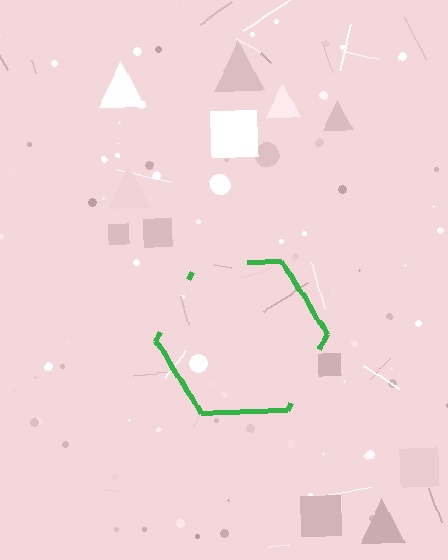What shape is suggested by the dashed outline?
The dashed outline suggests a hexagon.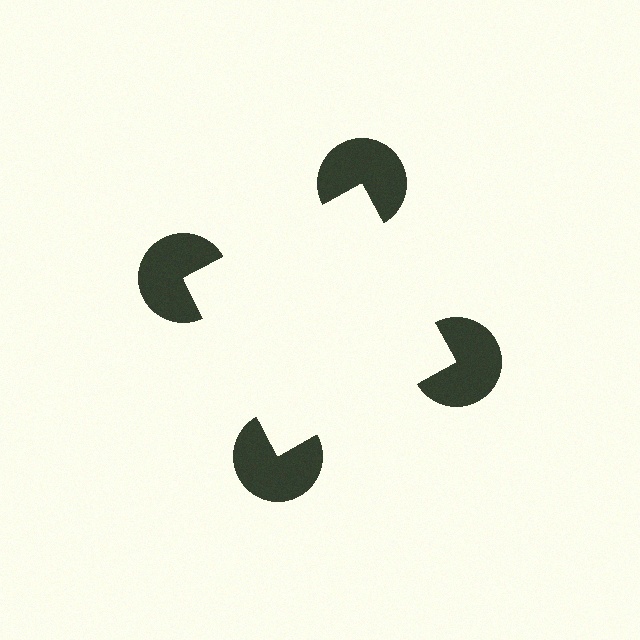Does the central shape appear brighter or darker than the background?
It typically appears slightly brighter than the background, even though no actual brightness change is drawn.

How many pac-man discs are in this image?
There are 4 — one at each vertex of the illusory square.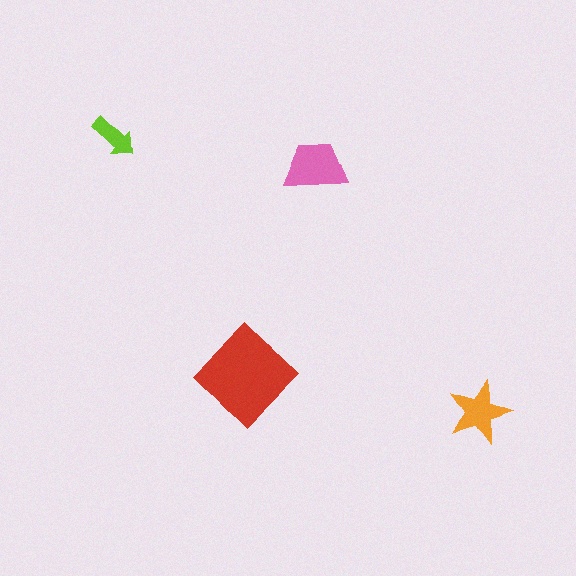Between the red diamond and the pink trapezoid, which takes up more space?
The red diamond.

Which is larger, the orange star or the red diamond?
The red diamond.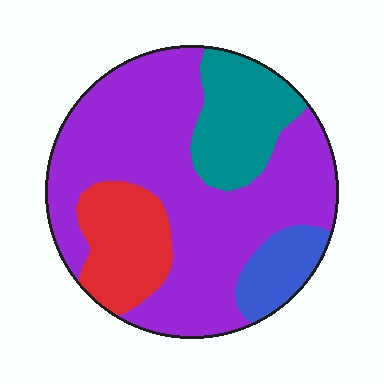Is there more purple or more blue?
Purple.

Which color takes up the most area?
Purple, at roughly 60%.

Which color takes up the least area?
Blue, at roughly 10%.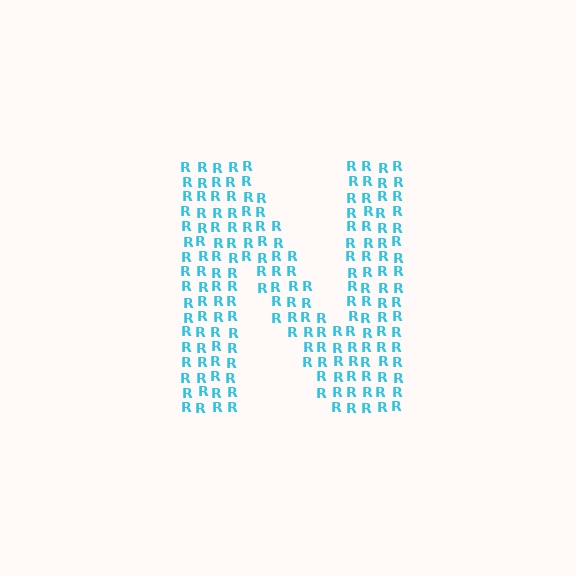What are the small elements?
The small elements are letter R's.